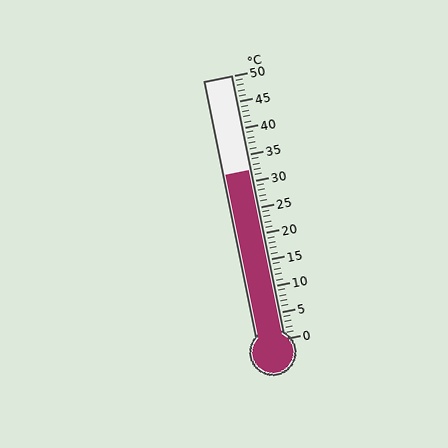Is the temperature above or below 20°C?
The temperature is above 20°C.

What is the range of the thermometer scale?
The thermometer scale ranges from 0°C to 50°C.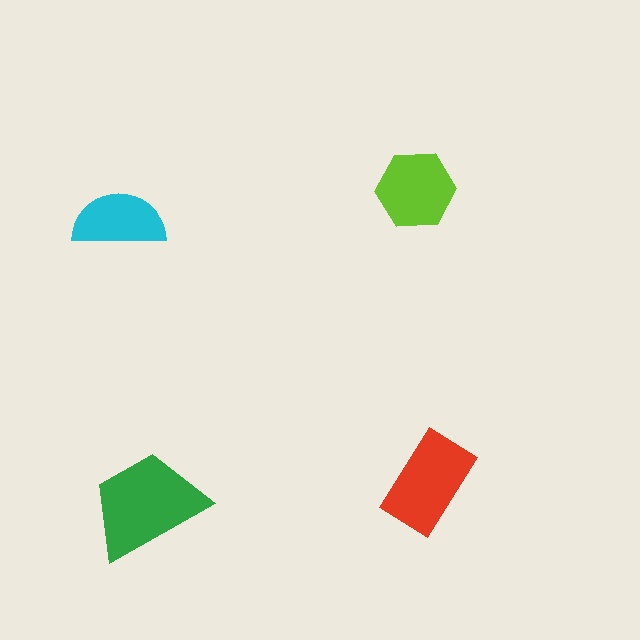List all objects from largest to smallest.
The green trapezoid, the red rectangle, the lime hexagon, the cyan semicircle.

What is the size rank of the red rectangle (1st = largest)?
2nd.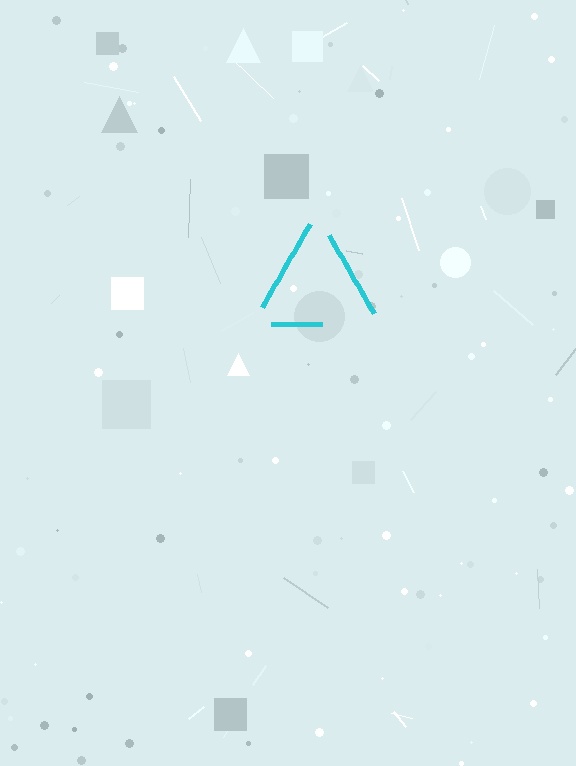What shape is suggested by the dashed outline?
The dashed outline suggests a triangle.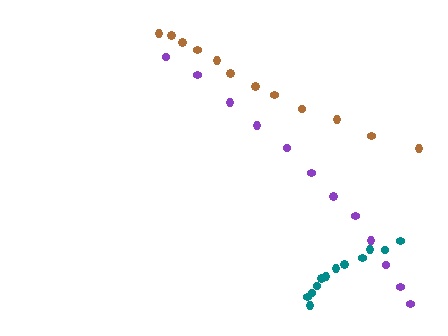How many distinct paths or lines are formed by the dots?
There are 3 distinct paths.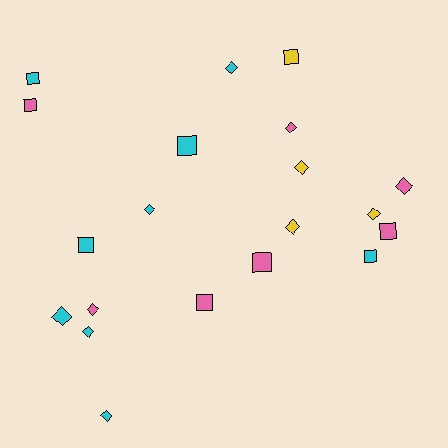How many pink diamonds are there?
There are 3 pink diamonds.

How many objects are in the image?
There are 20 objects.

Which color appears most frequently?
Cyan, with 9 objects.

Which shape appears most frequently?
Diamond, with 11 objects.